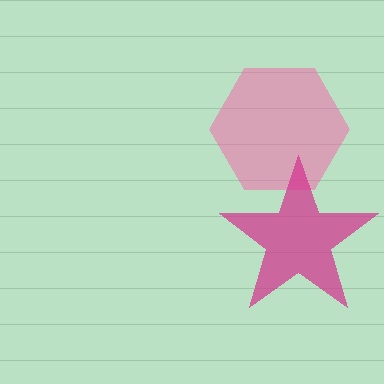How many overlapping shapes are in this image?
There are 2 overlapping shapes in the image.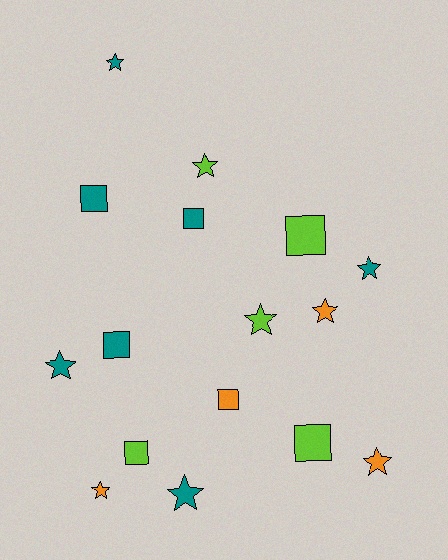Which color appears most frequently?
Teal, with 7 objects.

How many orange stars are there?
There are 3 orange stars.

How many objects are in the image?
There are 16 objects.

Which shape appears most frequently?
Star, with 9 objects.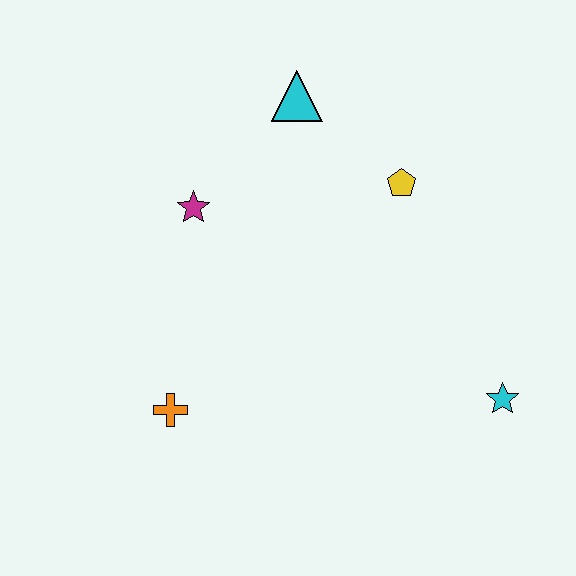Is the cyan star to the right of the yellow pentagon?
Yes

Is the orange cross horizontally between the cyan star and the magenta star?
No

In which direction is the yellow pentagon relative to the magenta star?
The yellow pentagon is to the right of the magenta star.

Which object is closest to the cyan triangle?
The yellow pentagon is closest to the cyan triangle.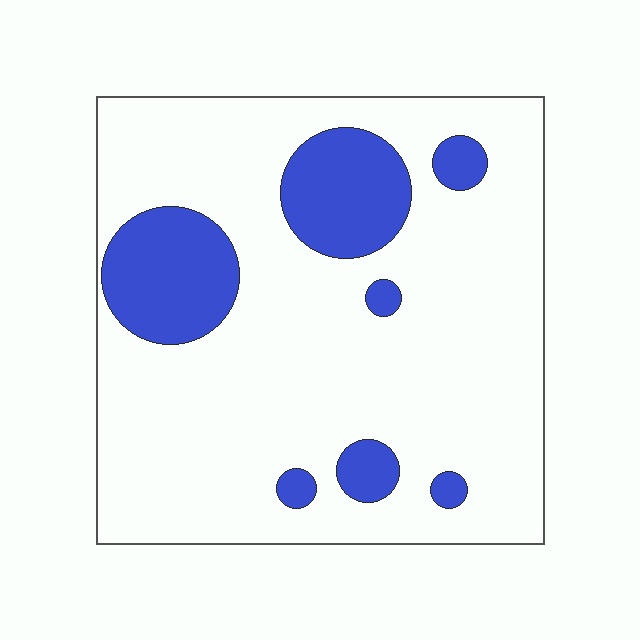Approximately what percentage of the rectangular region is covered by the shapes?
Approximately 20%.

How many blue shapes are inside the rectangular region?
7.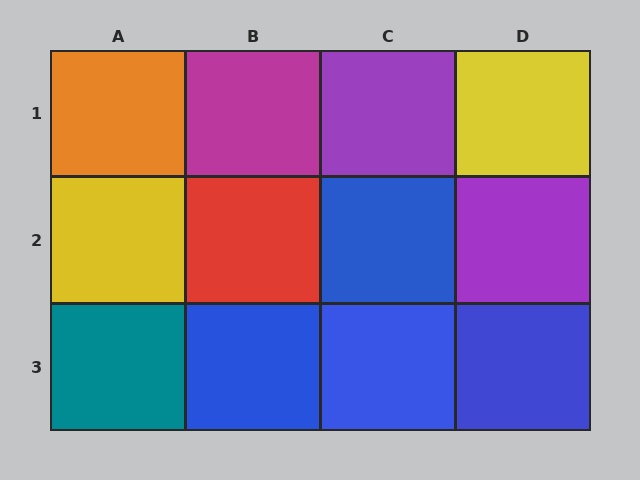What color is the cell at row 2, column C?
Blue.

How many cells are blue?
4 cells are blue.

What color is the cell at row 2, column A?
Yellow.